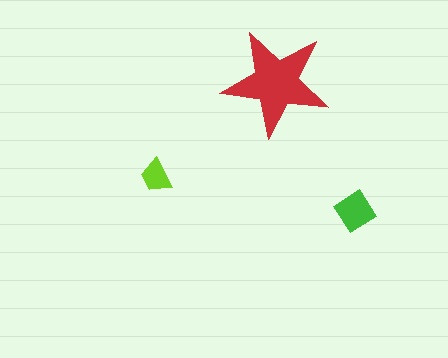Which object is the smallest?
The lime trapezoid.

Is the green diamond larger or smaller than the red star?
Smaller.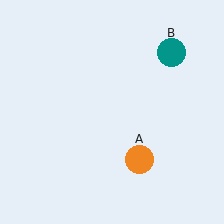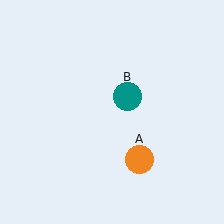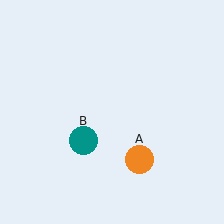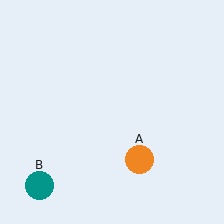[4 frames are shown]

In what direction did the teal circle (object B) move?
The teal circle (object B) moved down and to the left.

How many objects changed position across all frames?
1 object changed position: teal circle (object B).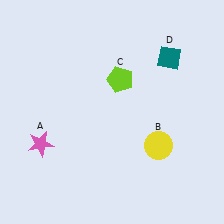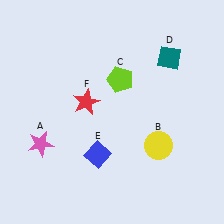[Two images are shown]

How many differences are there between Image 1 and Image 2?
There are 2 differences between the two images.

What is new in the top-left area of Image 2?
A red star (F) was added in the top-left area of Image 2.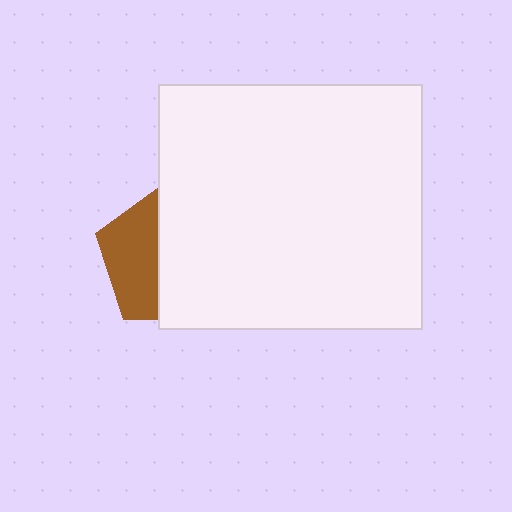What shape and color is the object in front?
The object in front is a white rectangle.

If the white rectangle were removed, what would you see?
You would see the complete brown pentagon.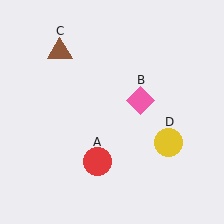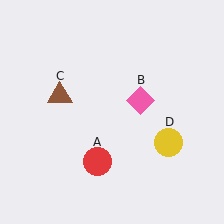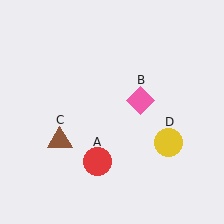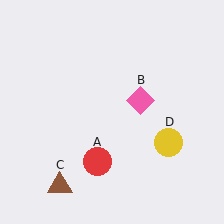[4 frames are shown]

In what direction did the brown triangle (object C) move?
The brown triangle (object C) moved down.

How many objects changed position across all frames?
1 object changed position: brown triangle (object C).